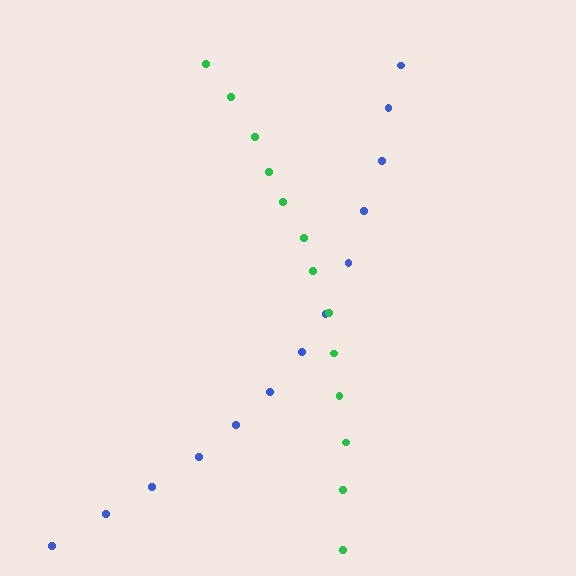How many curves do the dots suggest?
There are 2 distinct paths.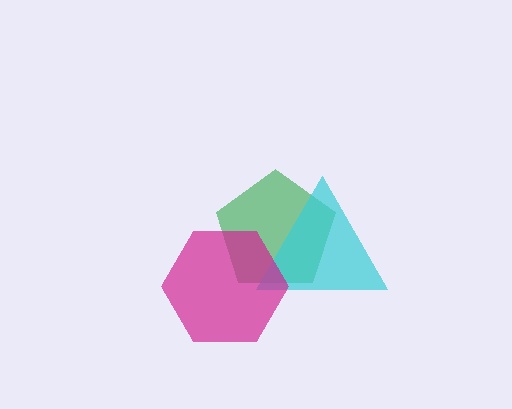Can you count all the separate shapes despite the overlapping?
Yes, there are 3 separate shapes.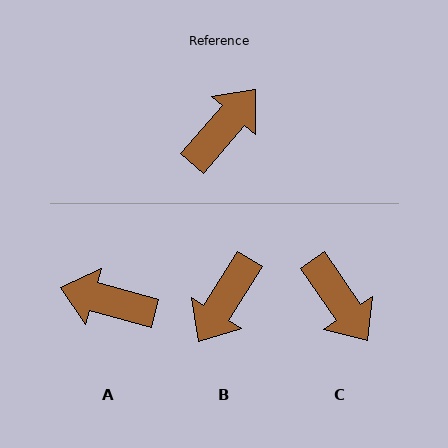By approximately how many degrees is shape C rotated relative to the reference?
Approximately 105 degrees clockwise.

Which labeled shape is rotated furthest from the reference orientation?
B, about 171 degrees away.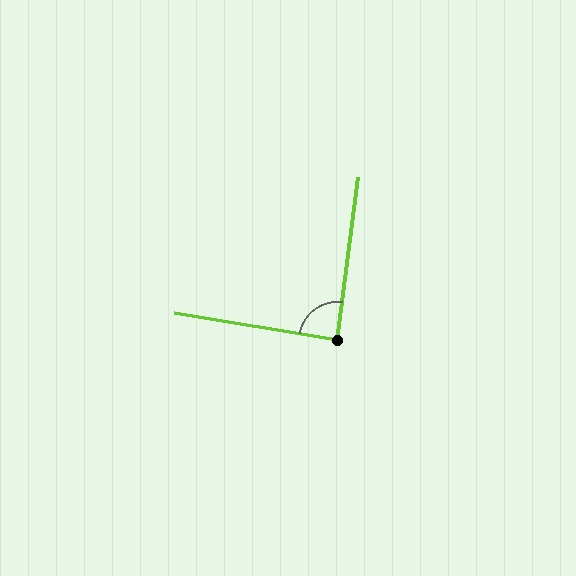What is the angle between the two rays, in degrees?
Approximately 88 degrees.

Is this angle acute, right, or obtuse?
It is approximately a right angle.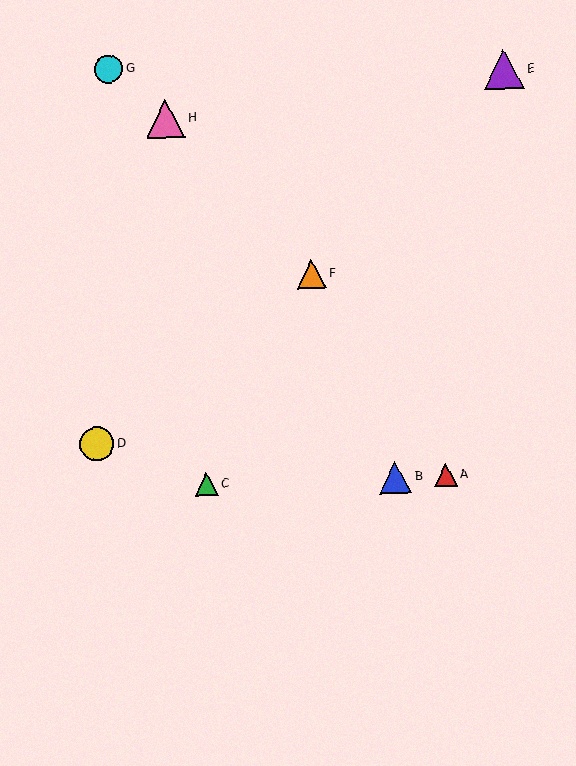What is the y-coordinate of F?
Object F is at y≈274.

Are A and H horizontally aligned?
No, A is at y≈475 and H is at y≈119.